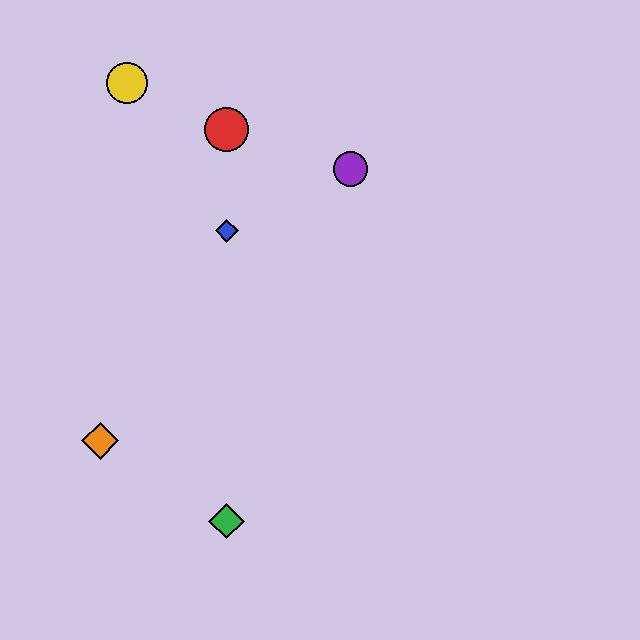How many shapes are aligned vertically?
3 shapes (the red circle, the blue diamond, the green diamond) are aligned vertically.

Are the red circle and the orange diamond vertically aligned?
No, the red circle is at x≈227 and the orange diamond is at x≈100.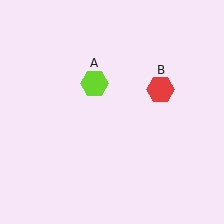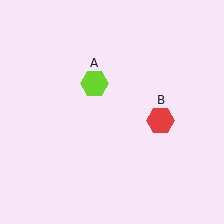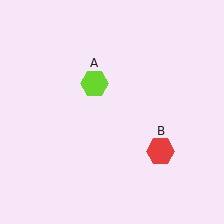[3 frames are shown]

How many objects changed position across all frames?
1 object changed position: red hexagon (object B).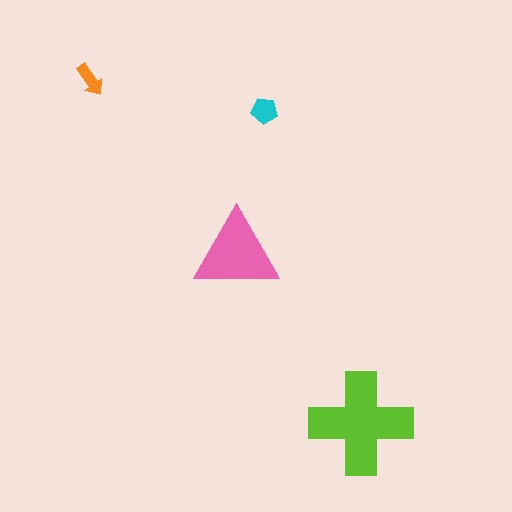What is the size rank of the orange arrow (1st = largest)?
4th.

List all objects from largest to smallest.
The lime cross, the pink triangle, the cyan pentagon, the orange arrow.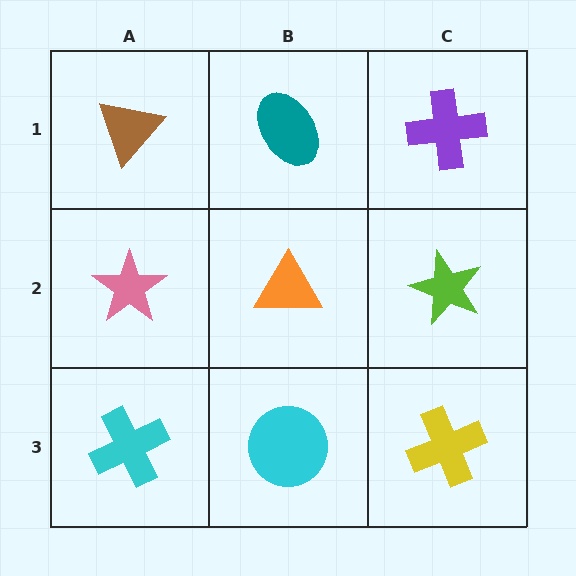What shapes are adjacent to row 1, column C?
A lime star (row 2, column C), a teal ellipse (row 1, column B).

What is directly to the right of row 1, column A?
A teal ellipse.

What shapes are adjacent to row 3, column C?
A lime star (row 2, column C), a cyan circle (row 3, column B).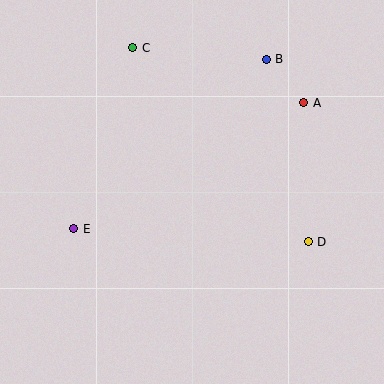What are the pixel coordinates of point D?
Point D is at (308, 242).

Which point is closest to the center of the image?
Point E at (74, 229) is closest to the center.